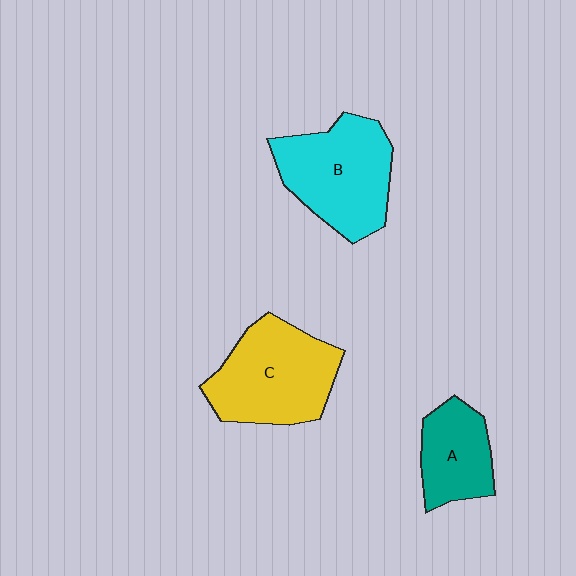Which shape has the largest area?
Shape C (yellow).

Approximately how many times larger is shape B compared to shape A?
Approximately 1.6 times.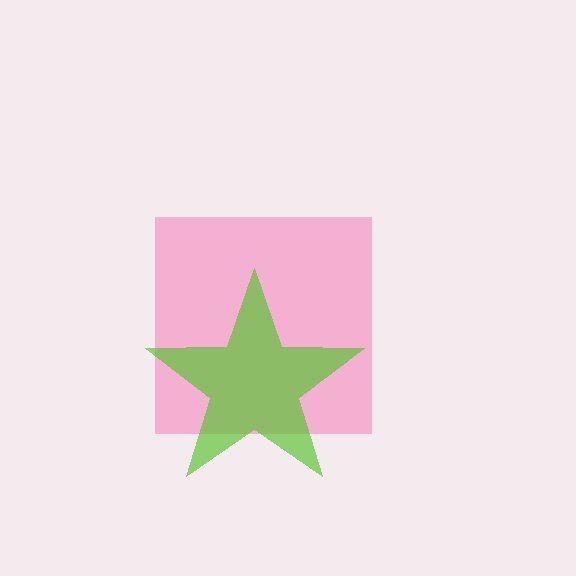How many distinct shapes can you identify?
There are 2 distinct shapes: a pink square, a lime star.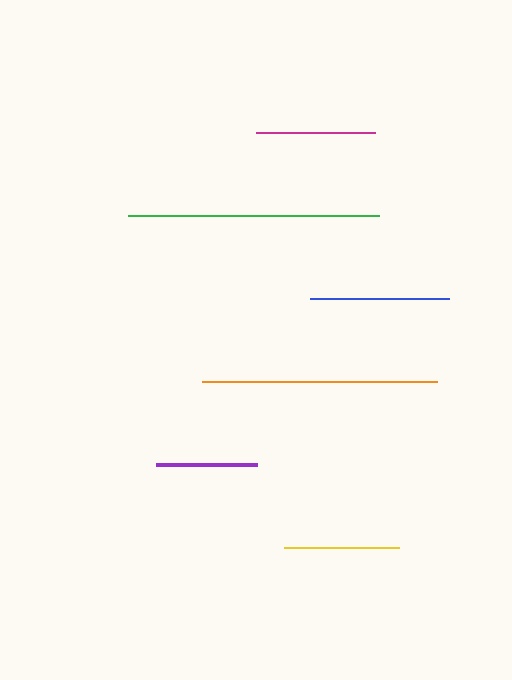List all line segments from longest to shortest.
From longest to shortest: green, orange, blue, magenta, yellow, purple.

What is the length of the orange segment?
The orange segment is approximately 235 pixels long.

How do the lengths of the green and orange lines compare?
The green and orange lines are approximately the same length.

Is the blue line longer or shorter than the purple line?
The blue line is longer than the purple line.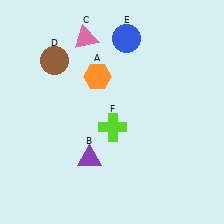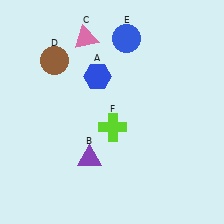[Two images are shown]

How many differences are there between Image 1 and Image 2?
There is 1 difference between the two images.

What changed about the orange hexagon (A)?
In Image 1, A is orange. In Image 2, it changed to blue.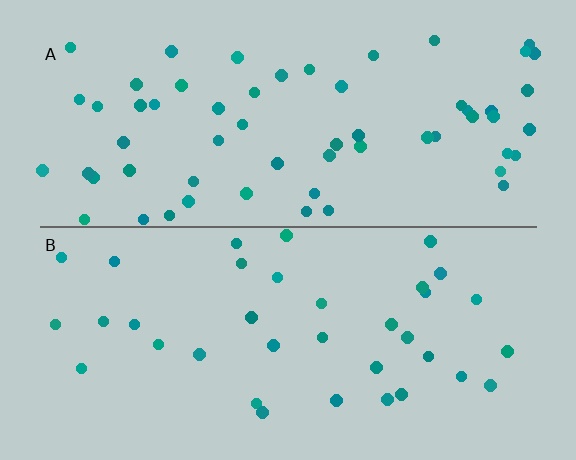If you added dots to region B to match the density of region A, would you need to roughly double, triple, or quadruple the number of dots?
Approximately double.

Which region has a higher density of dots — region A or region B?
A (the top).